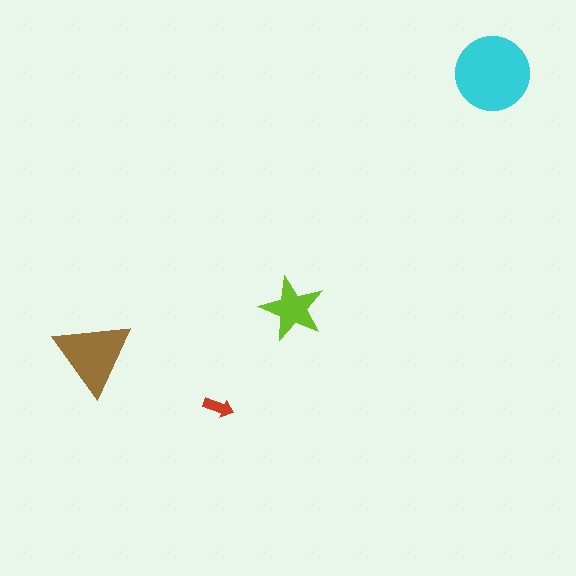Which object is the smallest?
The red arrow.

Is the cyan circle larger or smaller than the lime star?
Larger.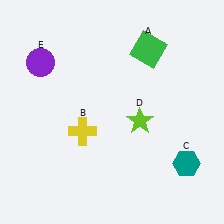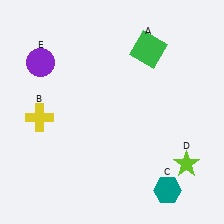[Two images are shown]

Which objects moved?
The objects that moved are: the yellow cross (B), the teal hexagon (C), the lime star (D).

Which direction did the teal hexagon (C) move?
The teal hexagon (C) moved down.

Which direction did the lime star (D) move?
The lime star (D) moved right.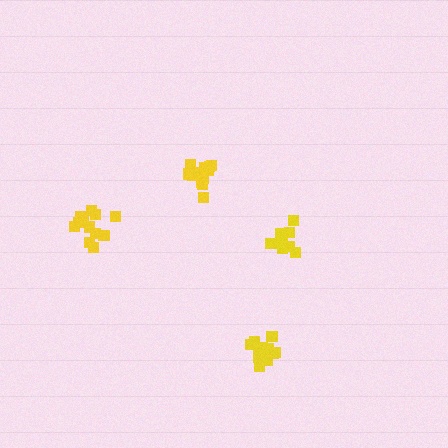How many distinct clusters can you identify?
There are 4 distinct clusters.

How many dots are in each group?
Group 1: 10 dots, Group 2: 12 dots, Group 3: 15 dots, Group 4: 14 dots (51 total).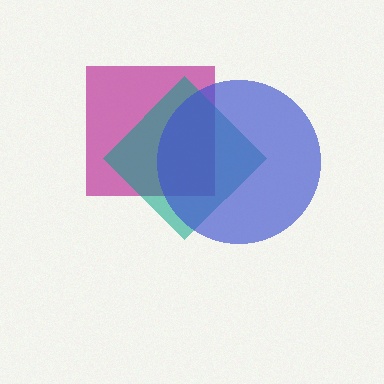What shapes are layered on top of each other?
The layered shapes are: a magenta square, a teal diamond, a blue circle.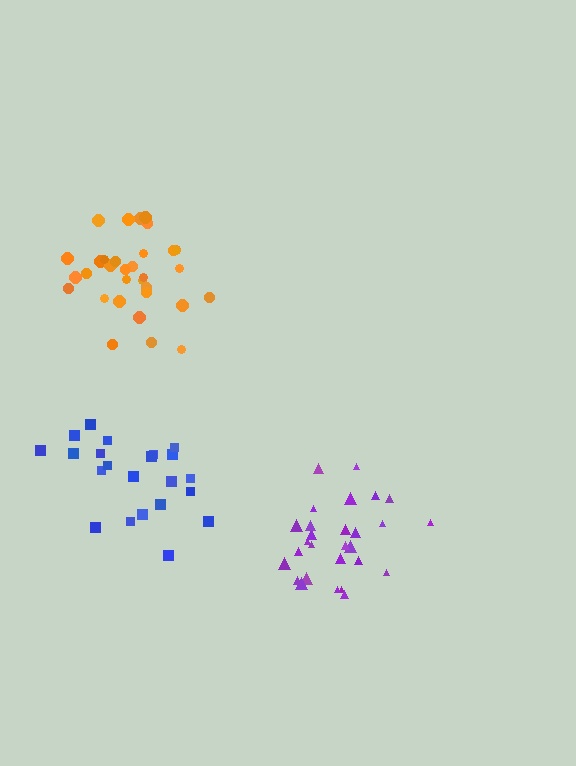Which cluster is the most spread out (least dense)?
Blue.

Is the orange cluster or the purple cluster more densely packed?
Orange.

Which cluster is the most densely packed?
Orange.